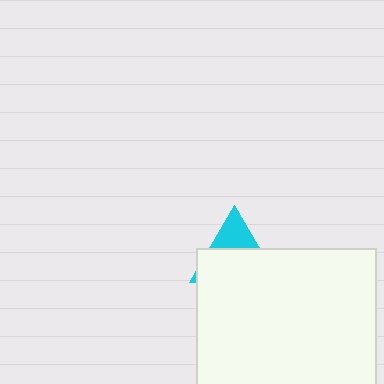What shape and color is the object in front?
The object in front is a white rectangle.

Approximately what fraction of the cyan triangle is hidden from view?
Roughly 69% of the cyan triangle is hidden behind the white rectangle.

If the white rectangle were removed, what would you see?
You would see the complete cyan triangle.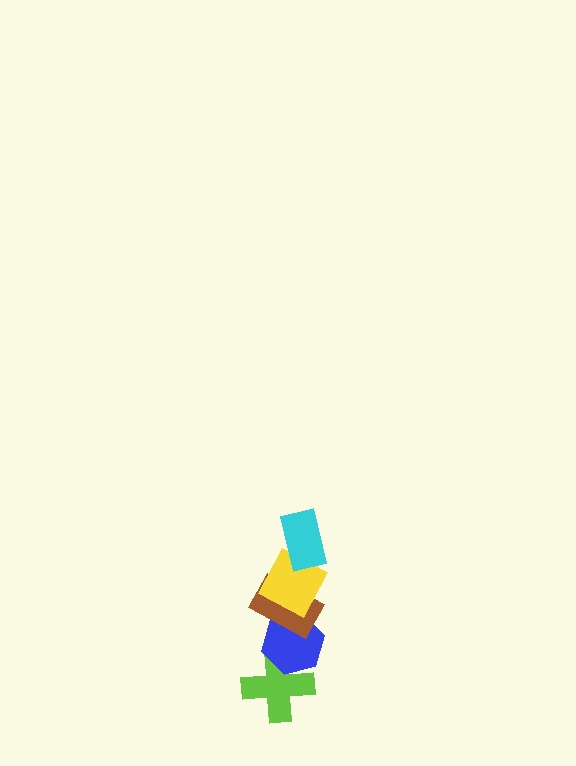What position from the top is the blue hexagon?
The blue hexagon is 4th from the top.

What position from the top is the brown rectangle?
The brown rectangle is 3rd from the top.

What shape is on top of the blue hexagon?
The brown rectangle is on top of the blue hexagon.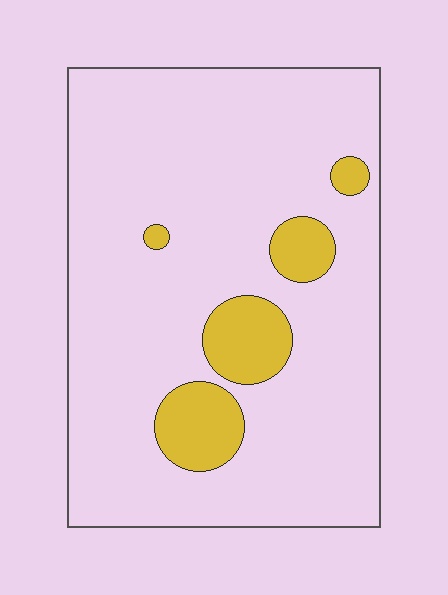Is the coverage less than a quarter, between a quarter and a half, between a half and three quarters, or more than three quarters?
Less than a quarter.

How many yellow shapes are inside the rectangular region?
5.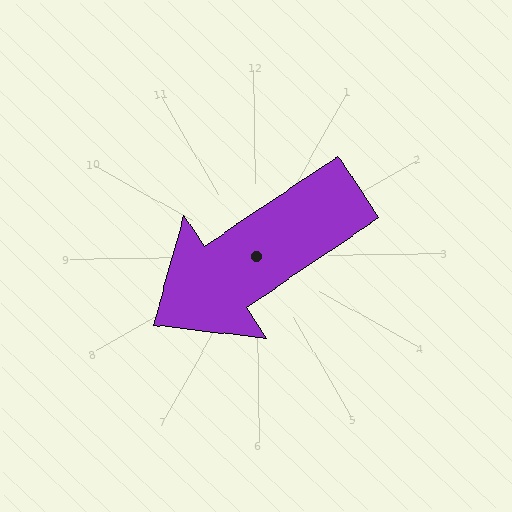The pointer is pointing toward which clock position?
Roughly 8 o'clock.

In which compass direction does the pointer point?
Southwest.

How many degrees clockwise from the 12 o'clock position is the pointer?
Approximately 237 degrees.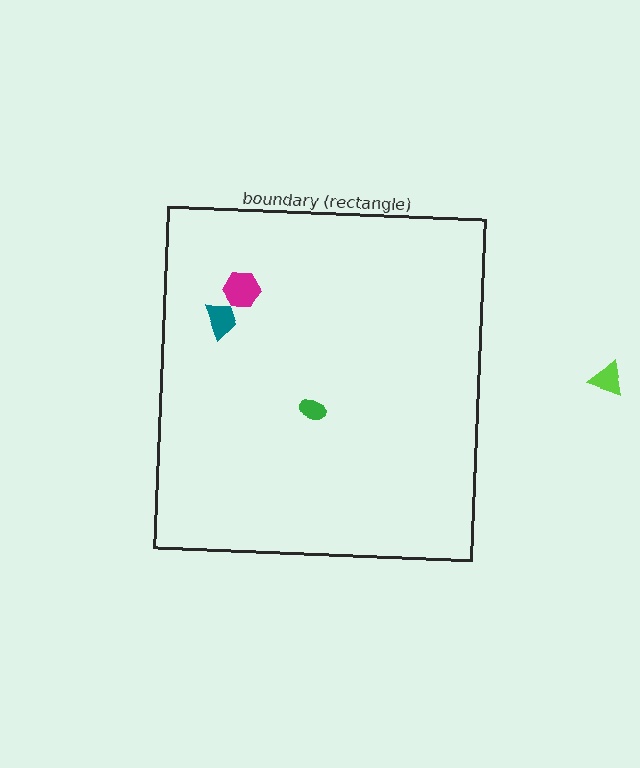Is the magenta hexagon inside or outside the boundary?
Inside.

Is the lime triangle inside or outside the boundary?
Outside.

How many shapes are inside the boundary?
3 inside, 1 outside.